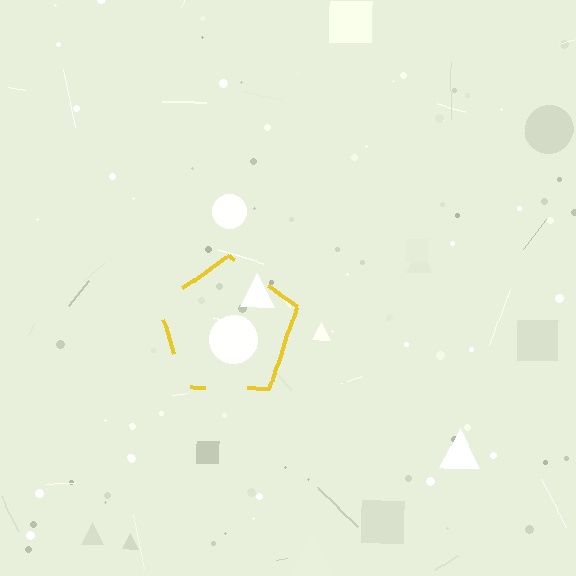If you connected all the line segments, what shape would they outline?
They would outline a pentagon.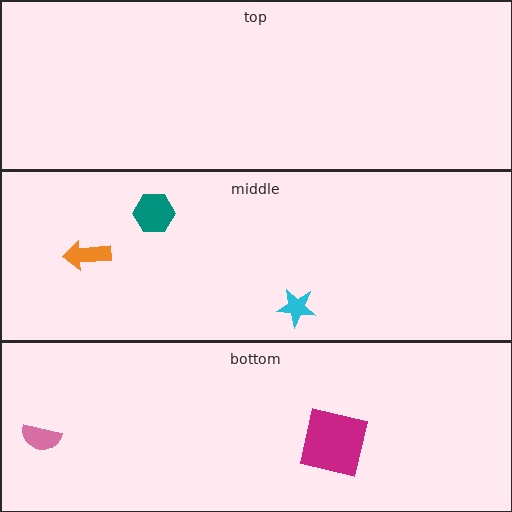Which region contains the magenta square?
The bottom region.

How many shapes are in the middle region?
3.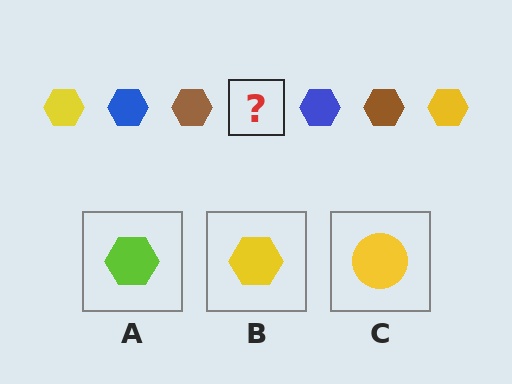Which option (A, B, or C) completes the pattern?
B.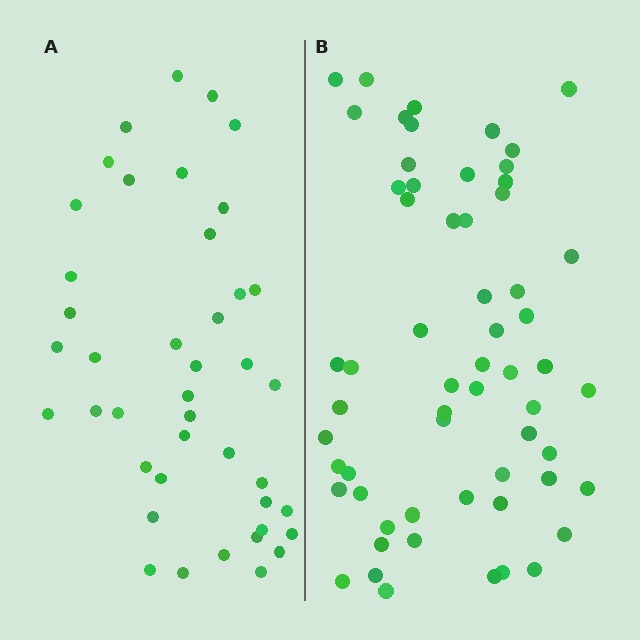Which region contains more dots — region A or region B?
Region B (the right region) has more dots.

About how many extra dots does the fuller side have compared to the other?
Region B has approximately 20 more dots than region A.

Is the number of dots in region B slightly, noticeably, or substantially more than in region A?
Region B has noticeably more, but not dramatically so. The ratio is roughly 1.4 to 1.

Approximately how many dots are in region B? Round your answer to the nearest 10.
About 60 dots.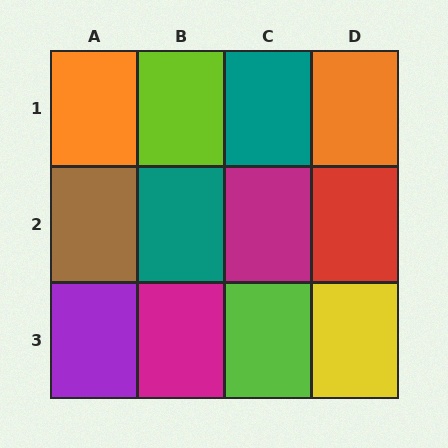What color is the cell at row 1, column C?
Teal.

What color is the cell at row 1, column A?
Orange.